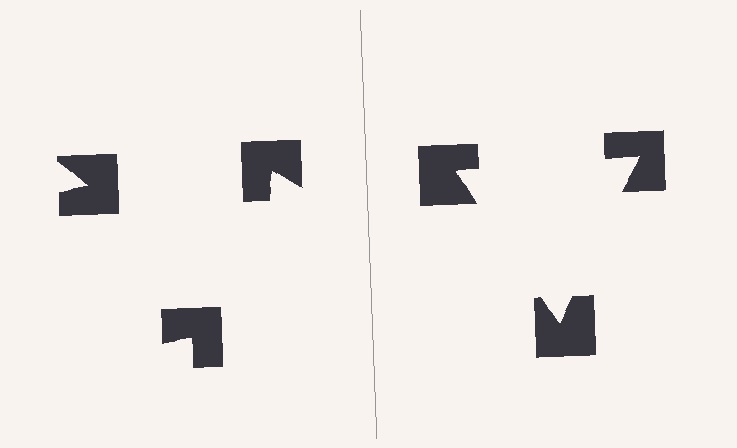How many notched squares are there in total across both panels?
6 — 3 on each side.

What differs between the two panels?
The notched squares are positioned identically on both sides; only the wedge orientations differ. On the right they align to a triangle; on the left they are misaligned.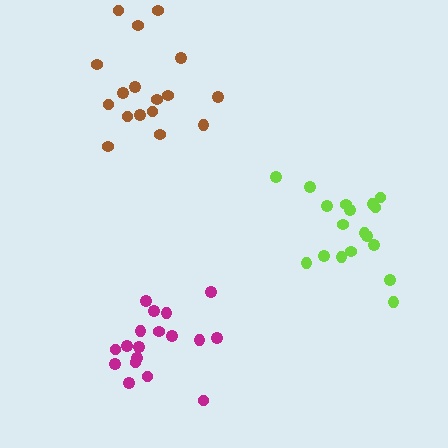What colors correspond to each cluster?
The clusters are colored: brown, magenta, lime.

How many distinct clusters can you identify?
There are 3 distinct clusters.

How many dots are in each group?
Group 1: 17 dots, Group 2: 18 dots, Group 3: 18 dots (53 total).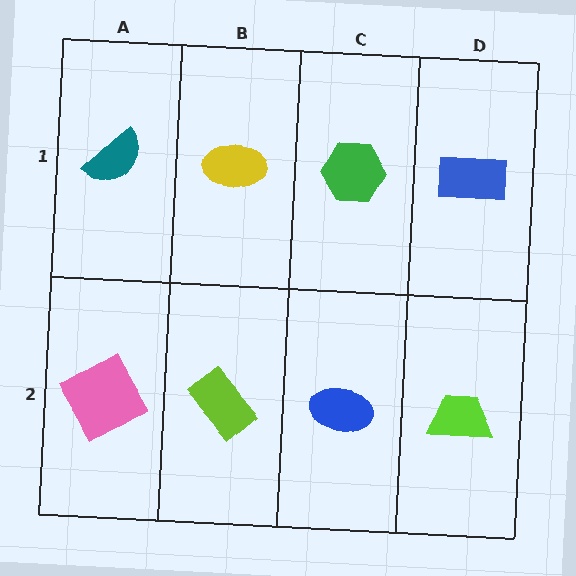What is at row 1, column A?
A teal semicircle.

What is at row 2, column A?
A pink diamond.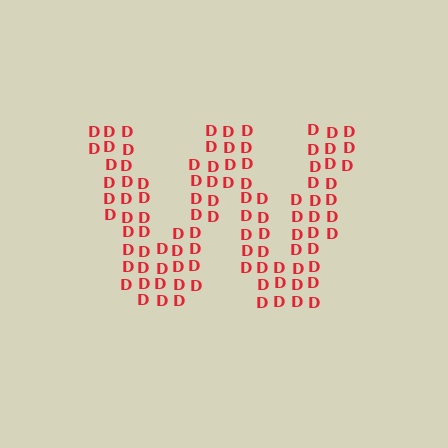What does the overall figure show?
The overall figure shows the letter W.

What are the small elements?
The small elements are letter D's.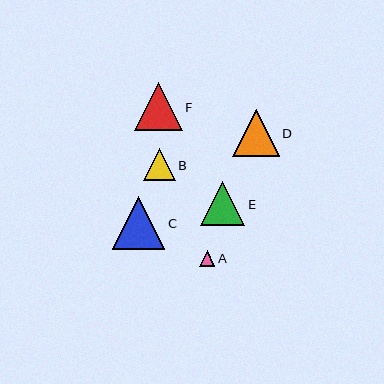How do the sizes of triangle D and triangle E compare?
Triangle D and triangle E are approximately the same size.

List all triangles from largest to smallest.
From largest to smallest: C, F, D, E, B, A.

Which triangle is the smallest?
Triangle A is the smallest with a size of approximately 16 pixels.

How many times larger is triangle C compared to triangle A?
Triangle C is approximately 3.4 times the size of triangle A.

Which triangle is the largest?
Triangle C is the largest with a size of approximately 53 pixels.